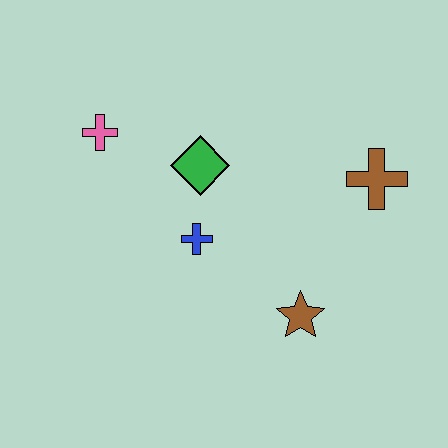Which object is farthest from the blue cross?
The brown cross is farthest from the blue cross.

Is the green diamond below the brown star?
No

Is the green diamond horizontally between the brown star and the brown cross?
No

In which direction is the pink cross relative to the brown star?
The pink cross is to the left of the brown star.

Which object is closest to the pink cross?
The green diamond is closest to the pink cross.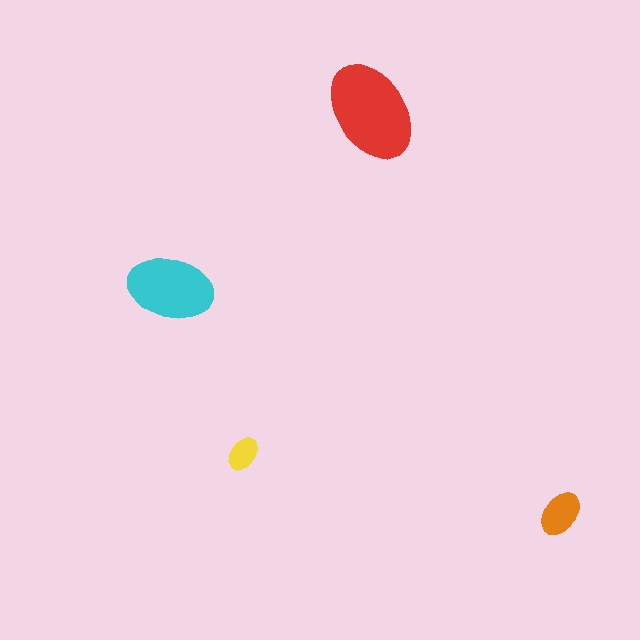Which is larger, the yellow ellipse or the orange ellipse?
The orange one.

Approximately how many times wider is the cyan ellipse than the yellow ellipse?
About 2.5 times wider.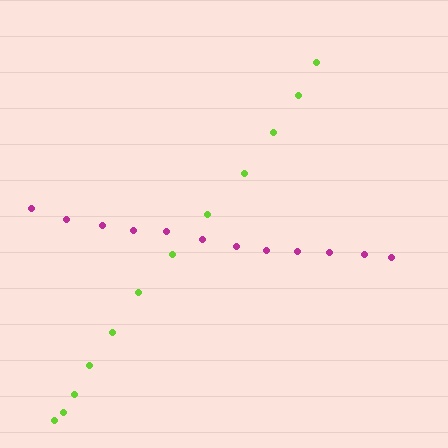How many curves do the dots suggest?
There are 2 distinct paths.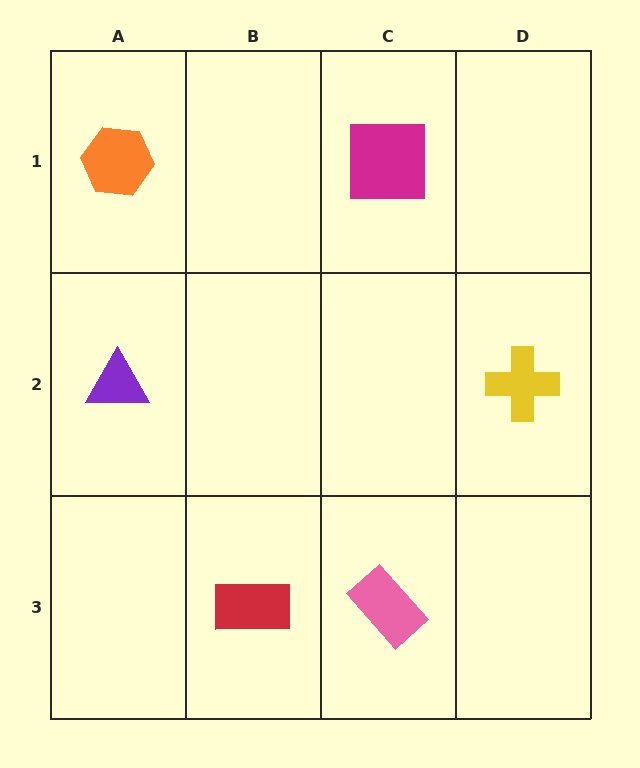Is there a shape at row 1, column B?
No, that cell is empty.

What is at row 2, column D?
A yellow cross.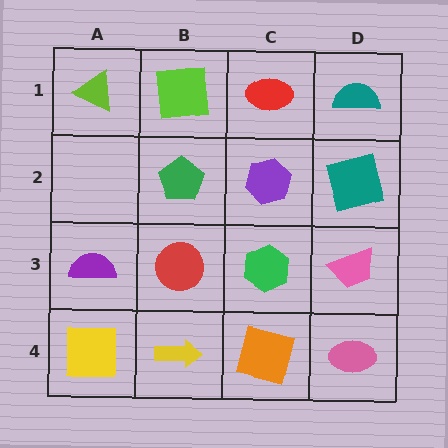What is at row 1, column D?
A teal semicircle.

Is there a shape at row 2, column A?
No, that cell is empty.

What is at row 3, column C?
A green hexagon.